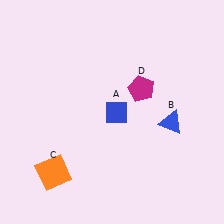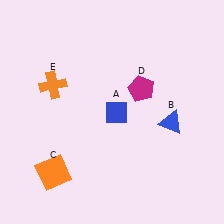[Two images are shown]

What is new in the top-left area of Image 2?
An orange cross (E) was added in the top-left area of Image 2.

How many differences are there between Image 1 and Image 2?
There is 1 difference between the two images.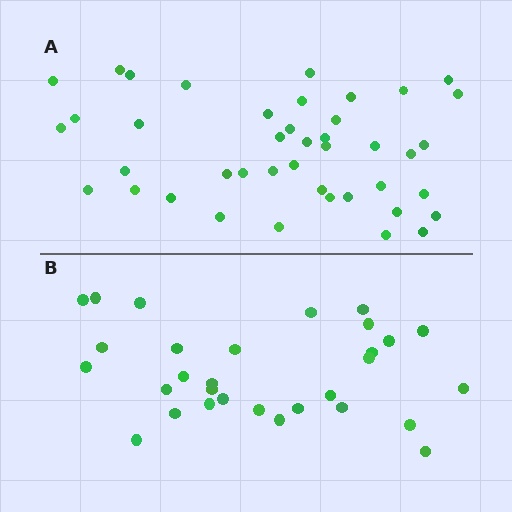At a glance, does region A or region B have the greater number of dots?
Region A (the top region) has more dots.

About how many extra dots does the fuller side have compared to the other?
Region A has roughly 12 or so more dots than region B.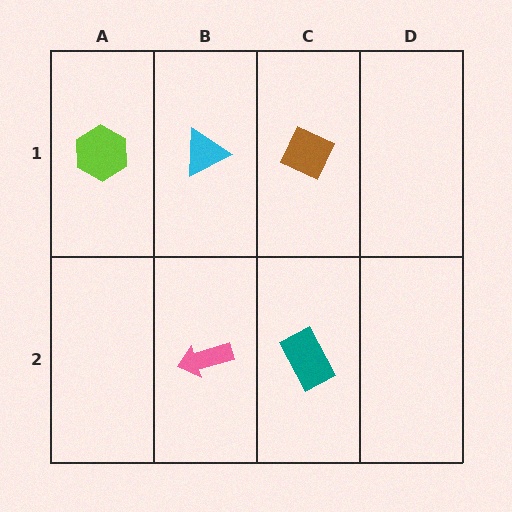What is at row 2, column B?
A pink arrow.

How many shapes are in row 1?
3 shapes.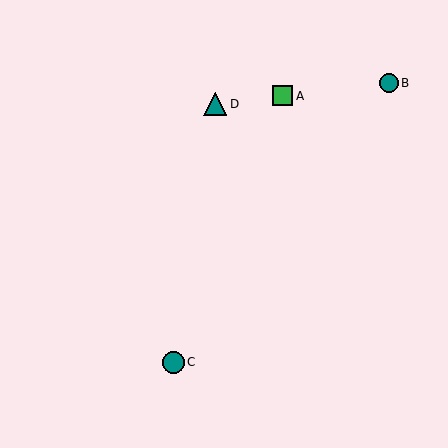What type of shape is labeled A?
Shape A is a green square.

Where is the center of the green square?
The center of the green square is at (283, 96).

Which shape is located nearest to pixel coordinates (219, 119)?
The teal triangle (labeled D) at (215, 104) is nearest to that location.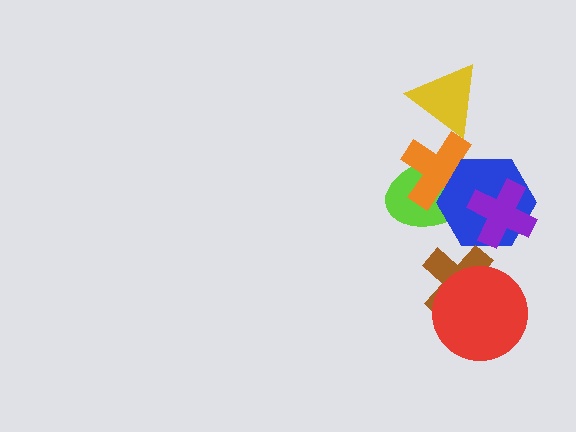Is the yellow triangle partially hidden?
No, no other shape covers it.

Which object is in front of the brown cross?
The red circle is in front of the brown cross.